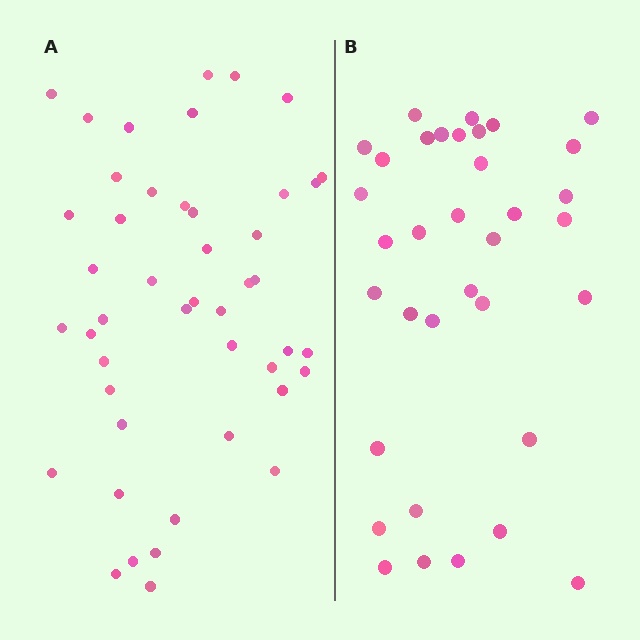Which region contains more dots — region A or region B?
Region A (the left region) has more dots.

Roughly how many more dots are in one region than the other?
Region A has roughly 12 or so more dots than region B.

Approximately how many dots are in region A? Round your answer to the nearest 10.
About 50 dots. (The exact count is 46, which rounds to 50.)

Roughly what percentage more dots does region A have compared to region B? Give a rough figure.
About 30% more.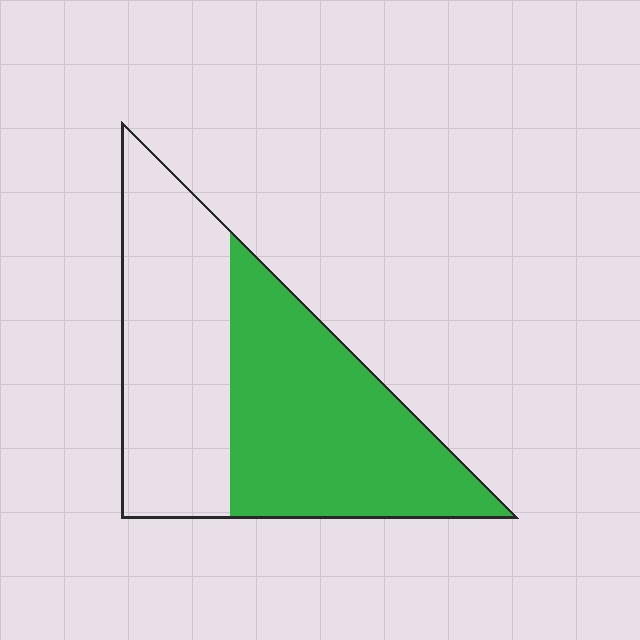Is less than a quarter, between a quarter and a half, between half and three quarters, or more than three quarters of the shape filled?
Between half and three quarters.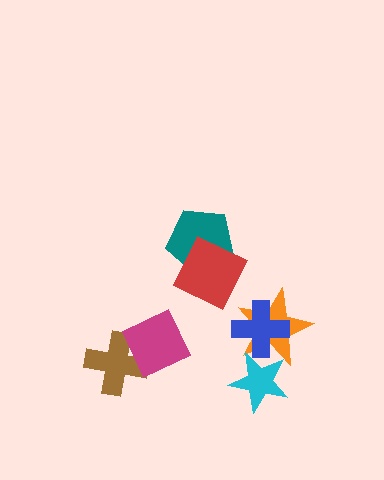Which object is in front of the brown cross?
The magenta square is in front of the brown cross.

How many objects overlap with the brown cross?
1 object overlaps with the brown cross.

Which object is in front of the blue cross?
The cyan star is in front of the blue cross.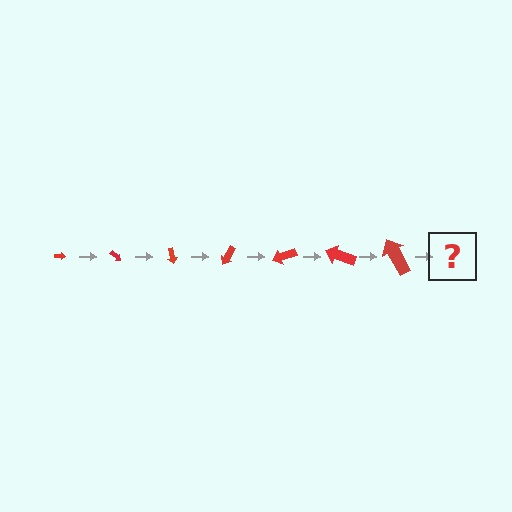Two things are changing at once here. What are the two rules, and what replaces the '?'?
The two rules are that the arrow grows larger each step and it rotates 40 degrees each step. The '?' should be an arrow, larger than the previous one and rotated 280 degrees from the start.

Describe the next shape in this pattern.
It should be an arrow, larger than the previous one and rotated 280 degrees from the start.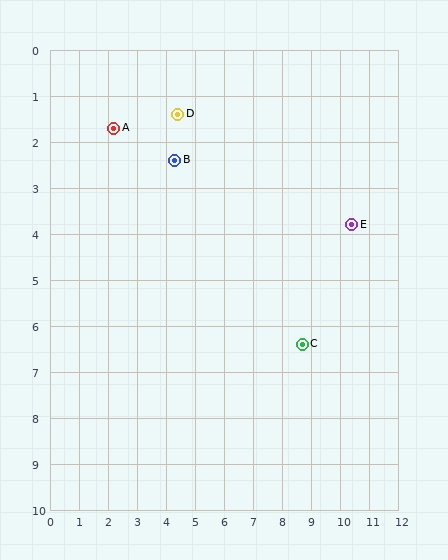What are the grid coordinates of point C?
Point C is at approximately (8.7, 6.4).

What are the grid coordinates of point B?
Point B is at approximately (4.3, 2.4).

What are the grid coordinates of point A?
Point A is at approximately (2.2, 1.7).